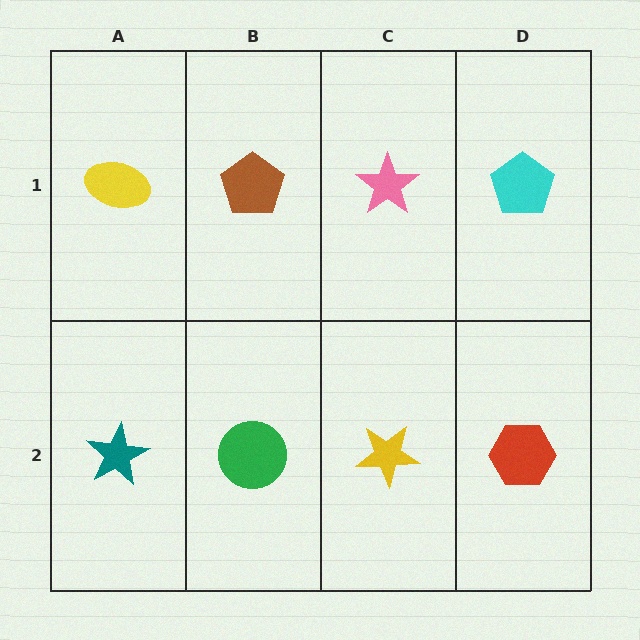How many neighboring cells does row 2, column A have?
2.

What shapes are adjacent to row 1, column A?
A teal star (row 2, column A), a brown pentagon (row 1, column B).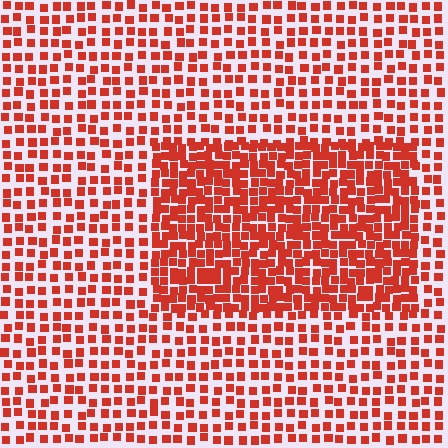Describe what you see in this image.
The image contains small red elements arranged at two different densities. A rectangle-shaped region is visible where the elements are more densely packed than the surrounding area.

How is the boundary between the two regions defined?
The boundary is defined by a change in element density (approximately 1.9x ratio). All elements are the same color, size, and shape.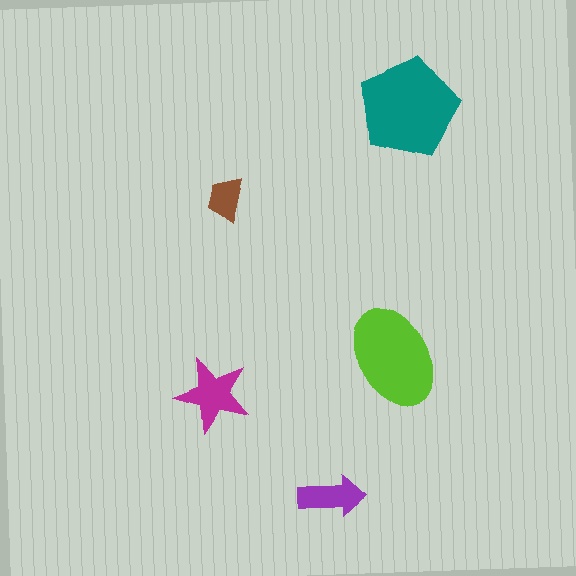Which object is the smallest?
The brown trapezoid.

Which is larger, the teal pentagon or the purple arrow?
The teal pentagon.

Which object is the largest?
The teal pentagon.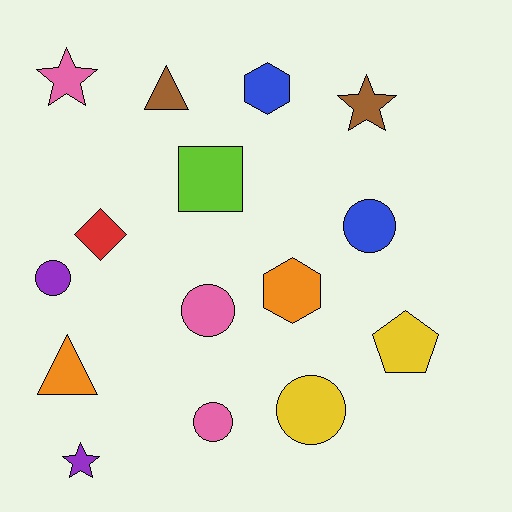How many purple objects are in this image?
There are 2 purple objects.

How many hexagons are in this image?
There are 2 hexagons.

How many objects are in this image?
There are 15 objects.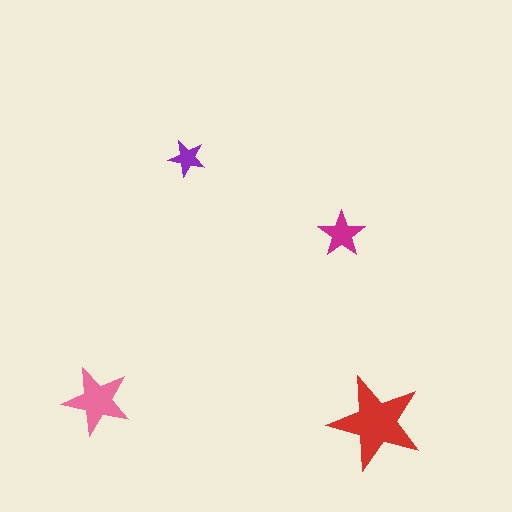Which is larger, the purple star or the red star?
The red one.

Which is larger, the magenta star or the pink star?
The pink one.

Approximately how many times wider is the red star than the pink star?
About 1.5 times wider.